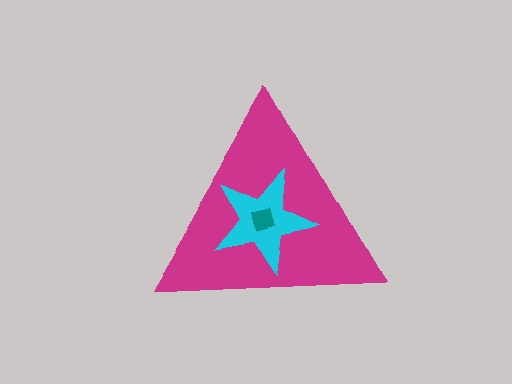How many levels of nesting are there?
3.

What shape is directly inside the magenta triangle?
The cyan star.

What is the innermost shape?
The teal square.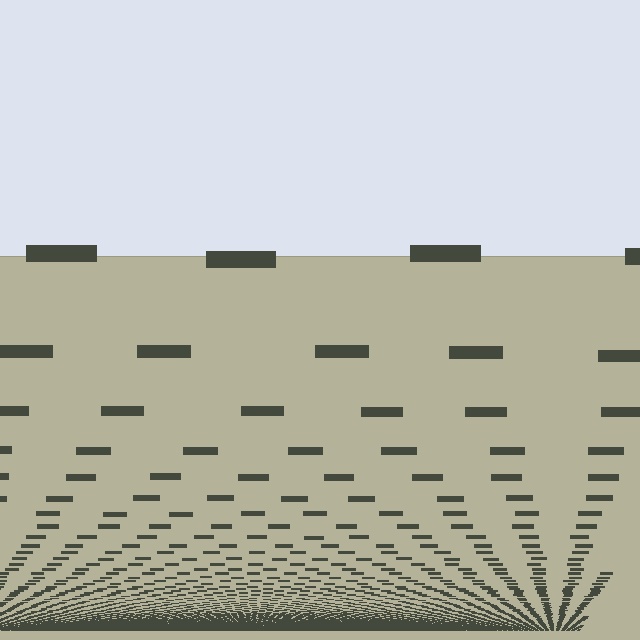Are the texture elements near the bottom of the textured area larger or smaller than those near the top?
Smaller. The gradient is inverted — elements near the bottom are smaller and denser.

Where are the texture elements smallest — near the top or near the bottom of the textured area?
Near the bottom.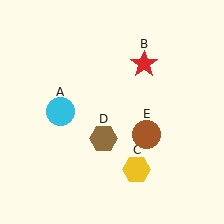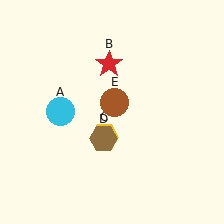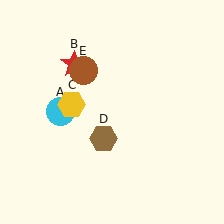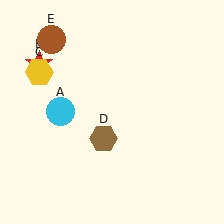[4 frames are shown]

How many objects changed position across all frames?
3 objects changed position: red star (object B), yellow hexagon (object C), brown circle (object E).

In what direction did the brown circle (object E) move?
The brown circle (object E) moved up and to the left.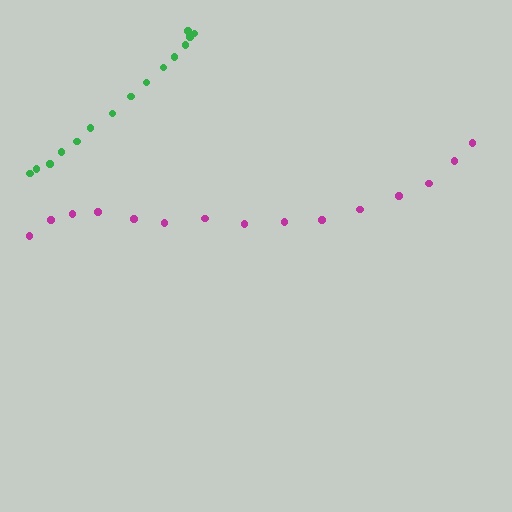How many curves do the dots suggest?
There are 2 distinct paths.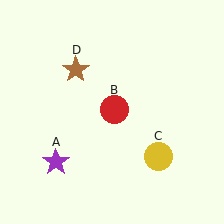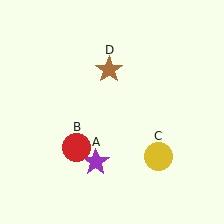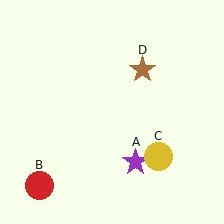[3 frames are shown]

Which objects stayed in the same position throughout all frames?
Yellow circle (object C) remained stationary.